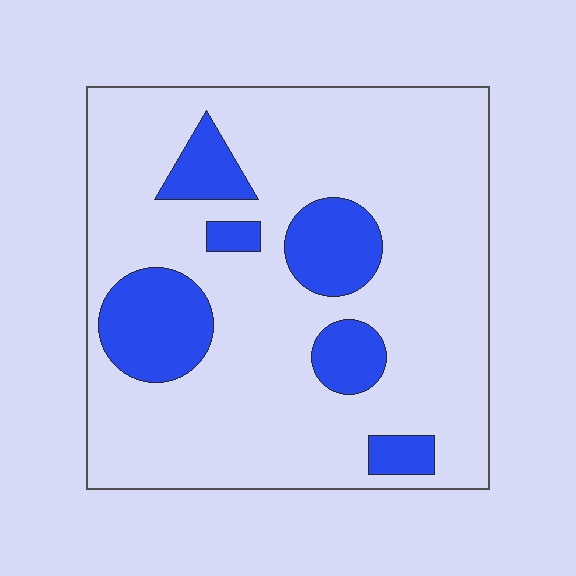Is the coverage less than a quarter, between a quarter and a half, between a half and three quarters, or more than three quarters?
Less than a quarter.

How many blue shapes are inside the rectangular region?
6.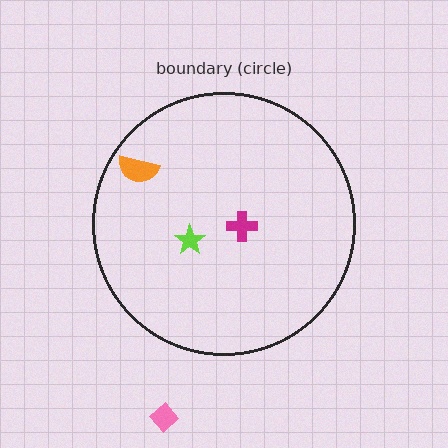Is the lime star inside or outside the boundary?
Inside.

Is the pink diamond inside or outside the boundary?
Outside.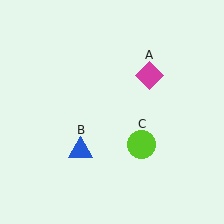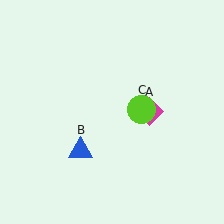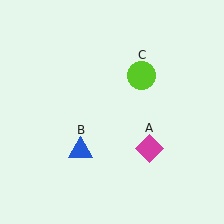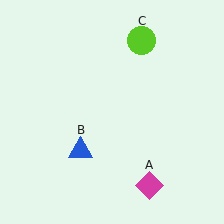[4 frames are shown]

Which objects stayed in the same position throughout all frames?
Blue triangle (object B) remained stationary.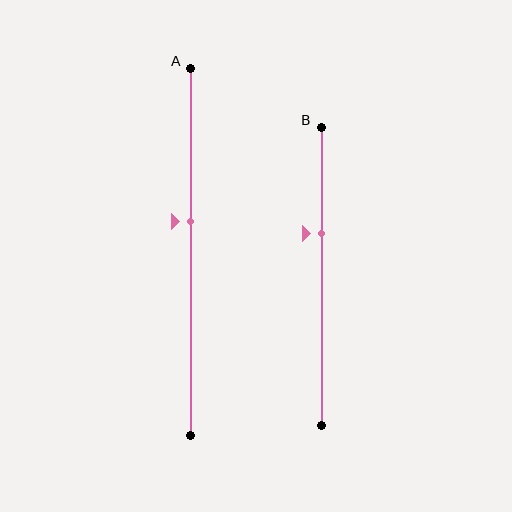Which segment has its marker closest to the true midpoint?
Segment A has its marker closest to the true midpoint.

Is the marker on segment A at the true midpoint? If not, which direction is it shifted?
No, the marker on segment A is shifted upward by about 8% of the segment length.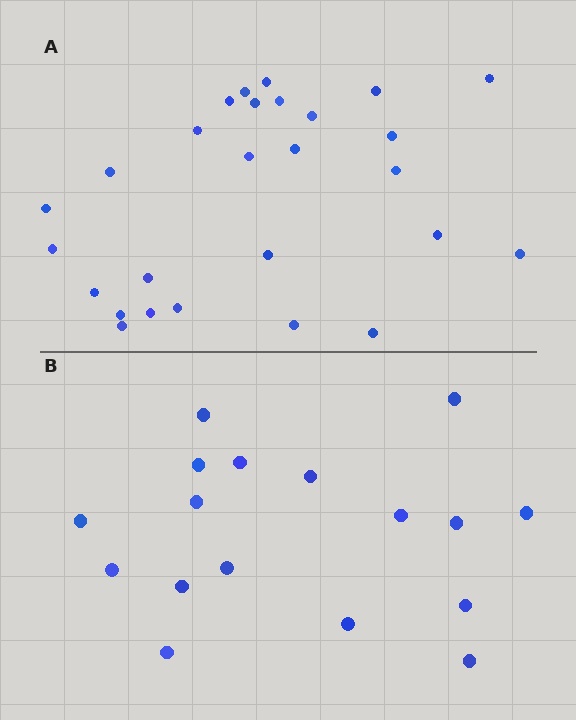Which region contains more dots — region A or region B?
Region A (the top region) has more dots.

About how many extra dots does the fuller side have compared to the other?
Region A has roughly 10 or so more dots than region B.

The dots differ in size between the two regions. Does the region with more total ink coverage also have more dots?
No. Region B has more total ink coverage because its dots are larger, but region A actually contains more individual dots. Total area can be misleading — the number of items is what matters here.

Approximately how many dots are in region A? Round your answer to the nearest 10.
About 30 dots. (The exact count is 27, which rounds to 30.)